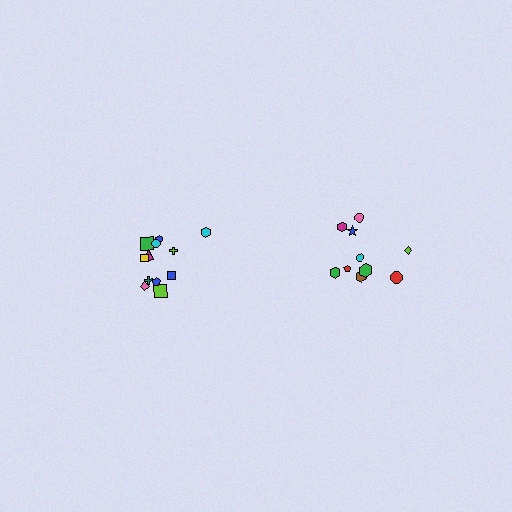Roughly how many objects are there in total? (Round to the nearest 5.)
Roughly 20 objects in total.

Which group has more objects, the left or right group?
The left group.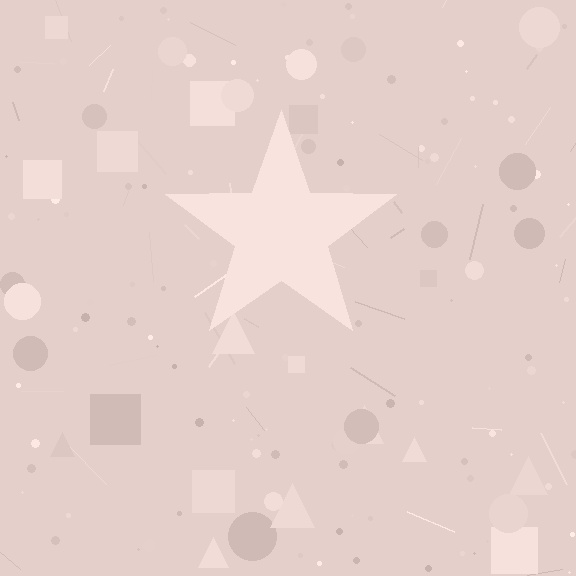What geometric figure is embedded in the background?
A star is embedded in the background.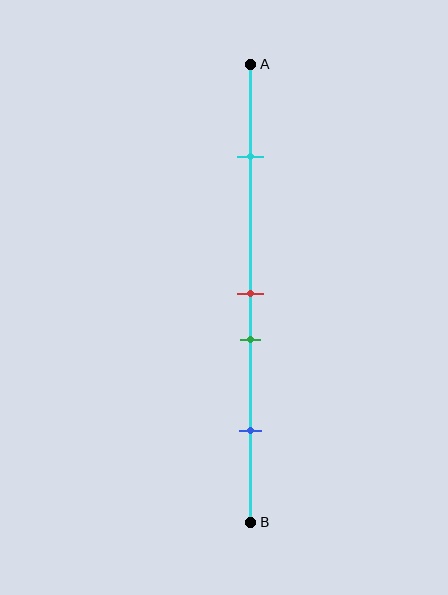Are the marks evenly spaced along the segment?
No, the marks are not evenly spaced.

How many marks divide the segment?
There are 4 marks dividing the segment.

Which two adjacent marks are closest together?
The red and green marks are the closest adjacent pair.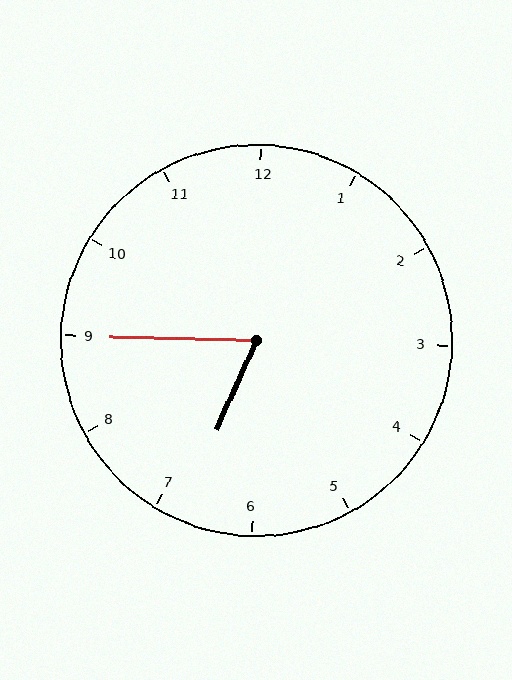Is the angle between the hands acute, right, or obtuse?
It is acute.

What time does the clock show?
6:45.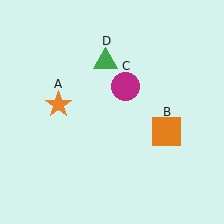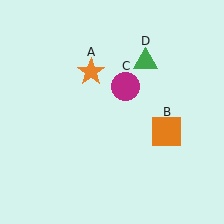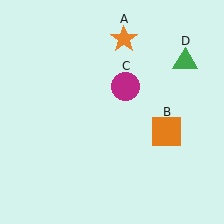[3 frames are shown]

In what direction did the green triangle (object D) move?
The green triangle (object D) moved right.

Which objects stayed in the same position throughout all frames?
Orange square (object B) and magenta circle (object C) remained stationary.